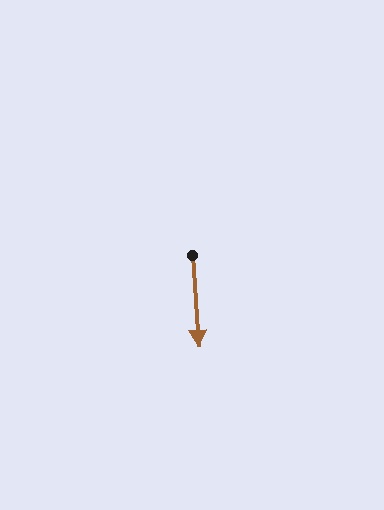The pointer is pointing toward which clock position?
Roughly 6 o'clock.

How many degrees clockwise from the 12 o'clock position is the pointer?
Approximately 176 degrees.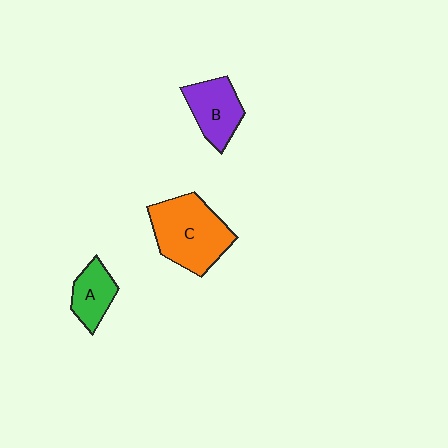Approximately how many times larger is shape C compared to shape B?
Approximately 1.6 times.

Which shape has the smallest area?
Shape A (green).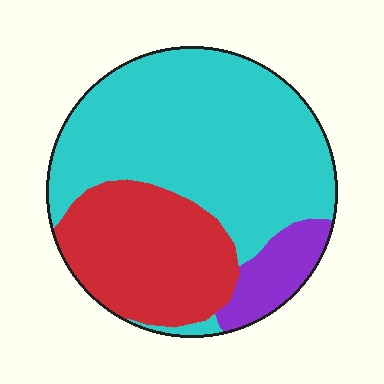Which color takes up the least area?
Purple, at roughly 10%.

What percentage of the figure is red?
Red takes up between a quarter and a half of the figure.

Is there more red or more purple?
Red.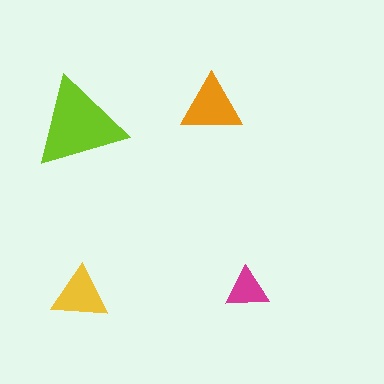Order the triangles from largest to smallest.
the lime one, the orange one, the yellow one, the magenta one.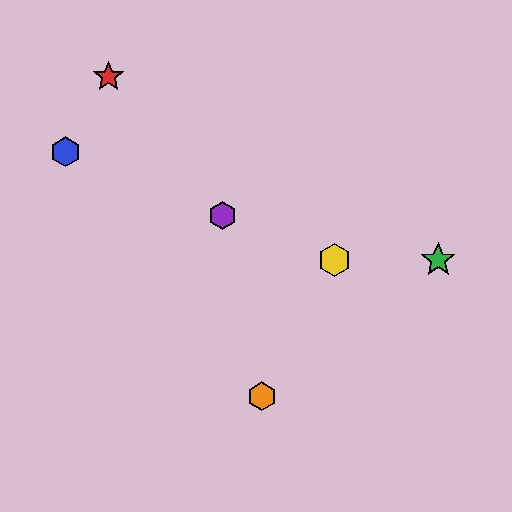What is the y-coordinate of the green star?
The green star is at y≈260.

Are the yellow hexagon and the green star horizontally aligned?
Yes, both are at y≈260.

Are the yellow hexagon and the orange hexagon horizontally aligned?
No, the yellow hexagon is at y≈260 and the orange hexagon is at y≈396.